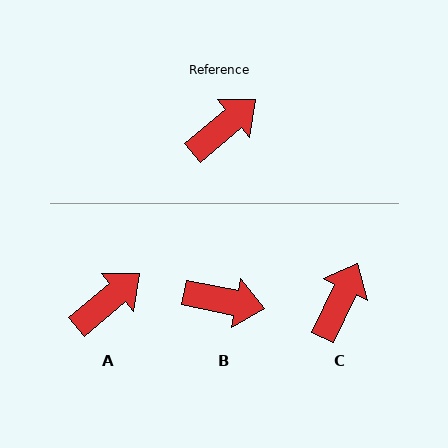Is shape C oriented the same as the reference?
No, it is off by about 23 degrees.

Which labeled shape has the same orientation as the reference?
A.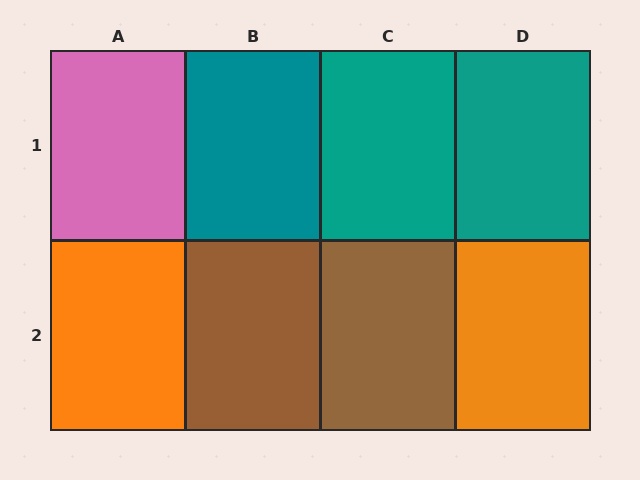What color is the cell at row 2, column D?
Orange.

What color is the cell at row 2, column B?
Brown.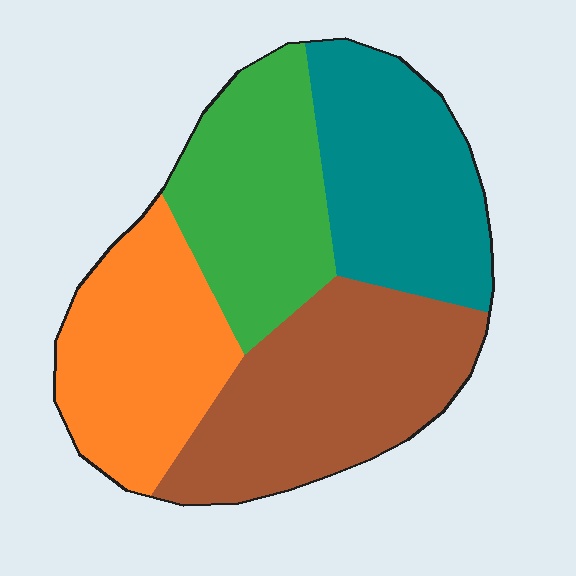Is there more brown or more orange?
Brown.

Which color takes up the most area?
Brown, at roughly 30%.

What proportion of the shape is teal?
Teal takes up between a sixth and a third of the shape.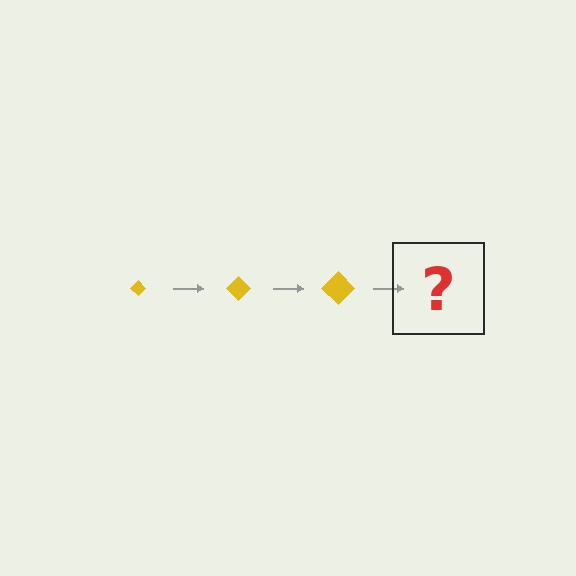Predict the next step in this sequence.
The next step is a yellow diamond, larger than the previous one.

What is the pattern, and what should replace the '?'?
The pattern is that the diamond gets progressively larger each step. The '?' should be a yellow diamond, larger than the previous one.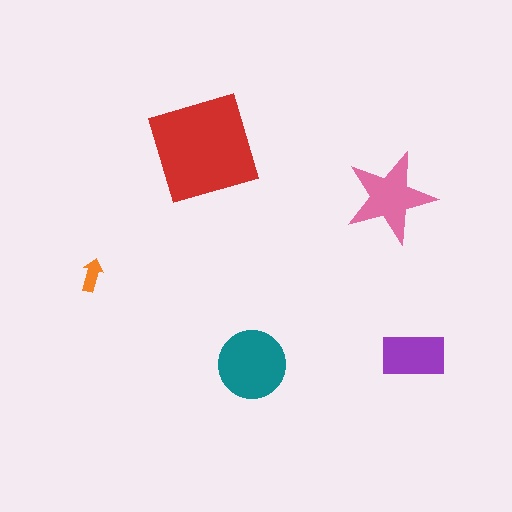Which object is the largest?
The red square.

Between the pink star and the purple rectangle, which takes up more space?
The pink star.